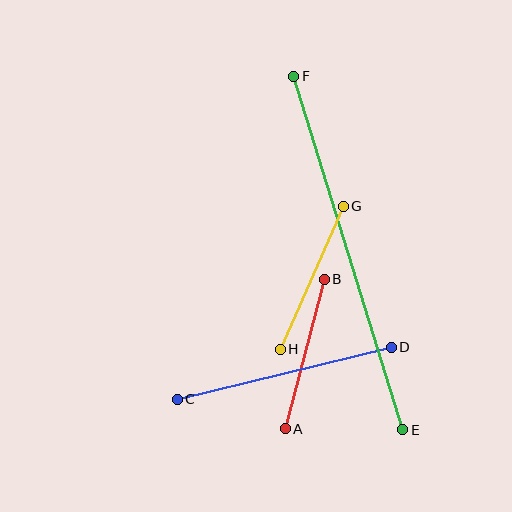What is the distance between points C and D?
The distance is approximately 220 pixels.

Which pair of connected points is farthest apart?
Points E and F are farthest apart.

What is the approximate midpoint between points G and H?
The midpoint is at approximately (312, 278) pixels.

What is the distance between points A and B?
The distance is approximately 154 pixels.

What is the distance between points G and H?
The distance is approximately 156 pixels.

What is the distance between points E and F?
The distance is approximately 370 pixels.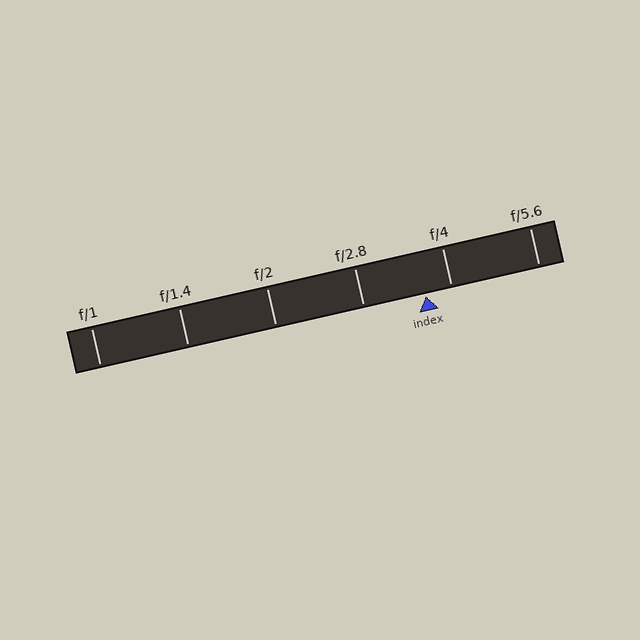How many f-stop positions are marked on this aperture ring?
There are 6 f-stop positions marked.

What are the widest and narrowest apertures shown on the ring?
The widest aperture shown is f/1 and the narrowest is f/5.6.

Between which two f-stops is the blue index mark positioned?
The index mark is between f/2.8 and f/4.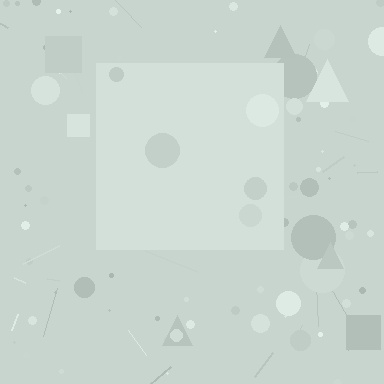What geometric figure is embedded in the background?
A square is embedded in the background.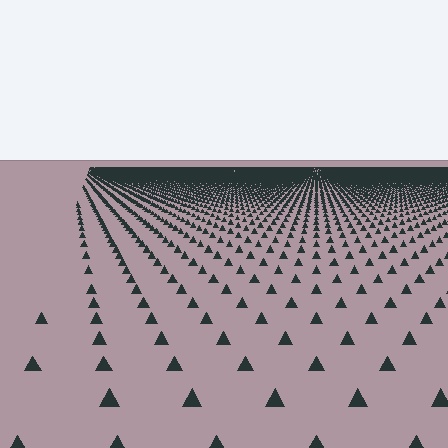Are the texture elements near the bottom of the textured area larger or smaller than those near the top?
Larger. Near the bottom, elements are closer to the viewer and appear at a bigger on-screen size.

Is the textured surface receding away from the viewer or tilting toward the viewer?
The surface is receding away from the viewer. Texture elements get smaller and denser toward the top.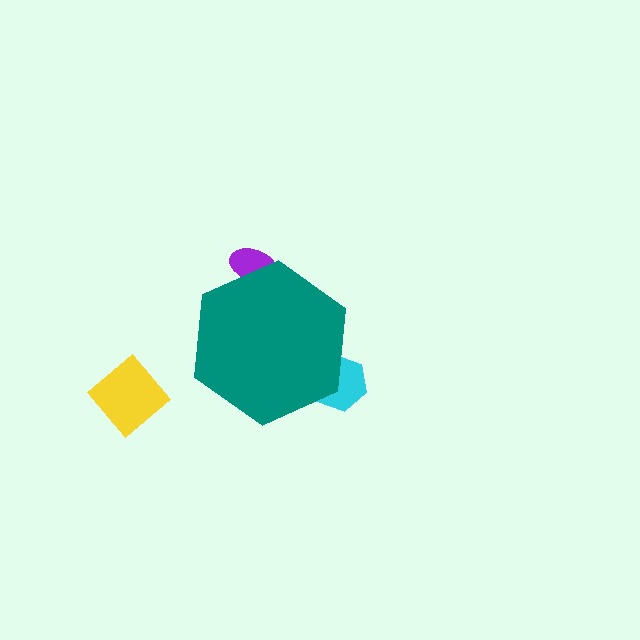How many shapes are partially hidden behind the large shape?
2 shapes are partially hidden.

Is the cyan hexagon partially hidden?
Yes, the cyan hexagon is partially hidden behind the teal hexagon.